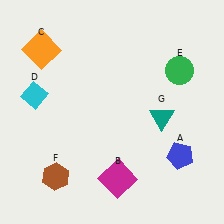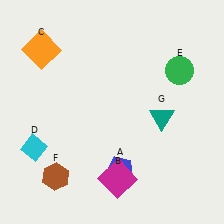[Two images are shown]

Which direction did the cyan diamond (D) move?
The cyan diamond (D) moved down.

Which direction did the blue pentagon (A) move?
The blue pentagon (A) moved left.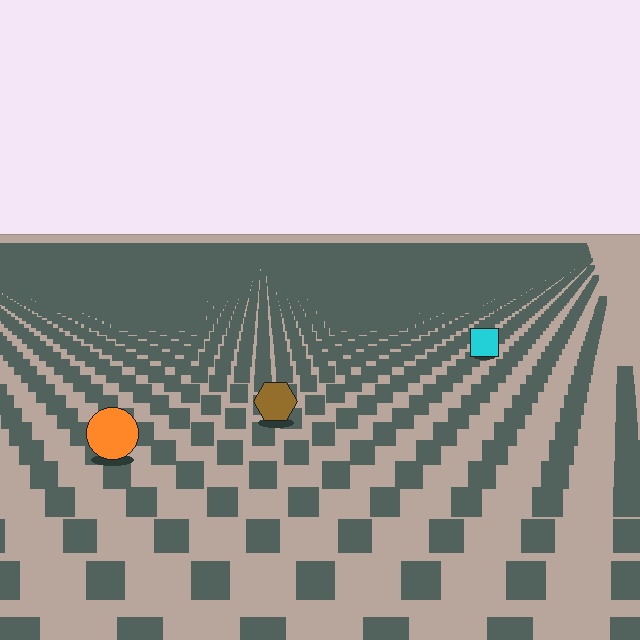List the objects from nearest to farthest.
From nearest to farthest: the orange circle, the brown hexagon, the cyan square.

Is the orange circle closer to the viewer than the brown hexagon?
Yes. The orange circle is closer — you can tell from the texture gradient: the ground texture is coarser near it.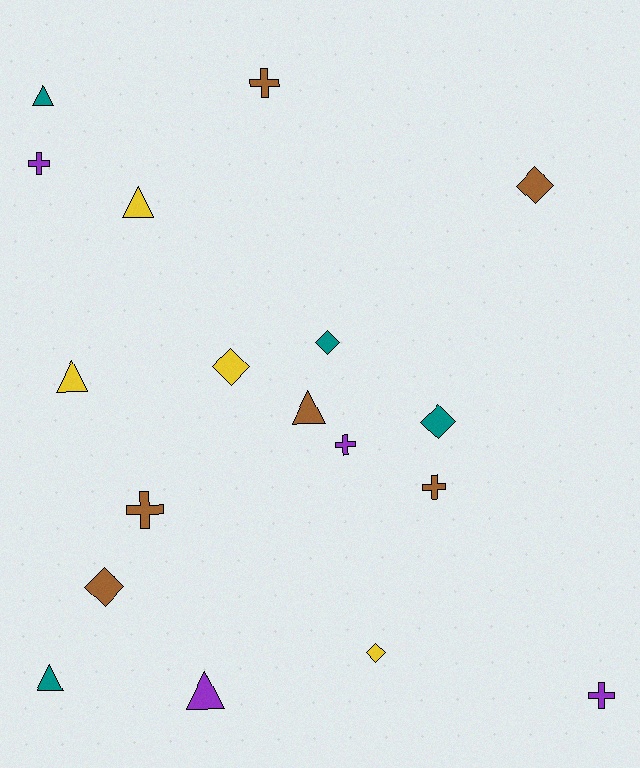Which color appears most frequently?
Brown, with 6 objects.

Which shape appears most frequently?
Triangle, with 6 objects.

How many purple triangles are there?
There is 1 purple triangle.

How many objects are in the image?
There are 18 objects.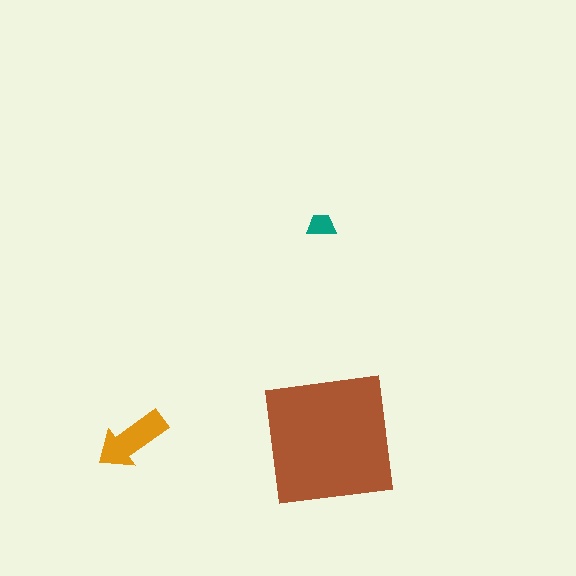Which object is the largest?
The brown square.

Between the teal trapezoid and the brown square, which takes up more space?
The brown square.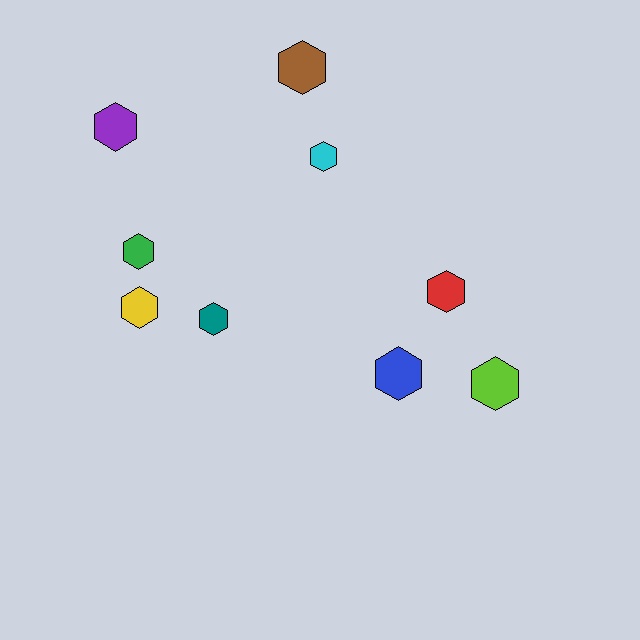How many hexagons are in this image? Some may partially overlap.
There are 9 hexagons.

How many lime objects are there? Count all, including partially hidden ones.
There is 1 lime object.